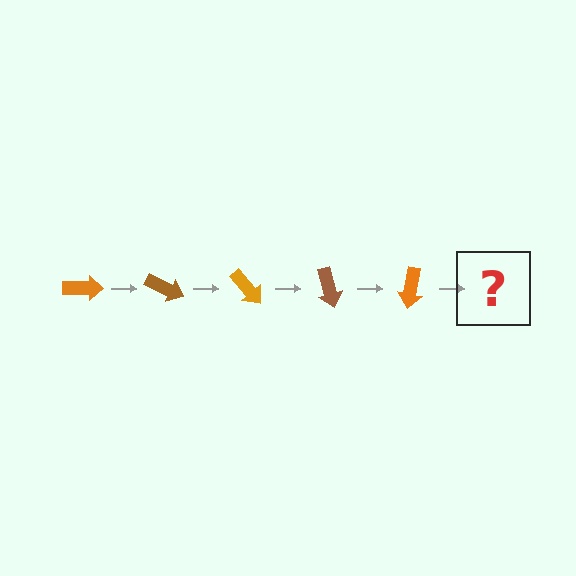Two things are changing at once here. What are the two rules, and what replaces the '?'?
The two rules are that it rotates 25 degrees each step and the color cycles through orange and brown. The '?' should be a brown arrow, rotated 125 degrees from the start.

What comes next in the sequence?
The next element should be a brown arrow, rotated 125 degrees from the start.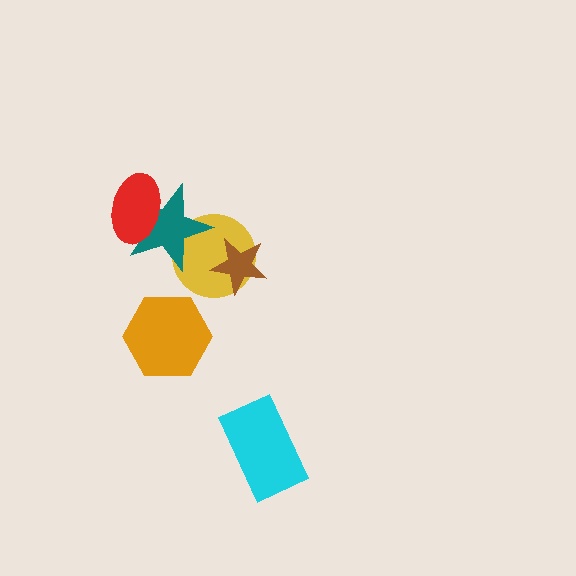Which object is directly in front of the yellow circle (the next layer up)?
The brown star is directly in front of the yellow circle.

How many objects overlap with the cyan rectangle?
0 objects overlap with the cyan rectangle.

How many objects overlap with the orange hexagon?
0 objects overlap with the orange hexagon.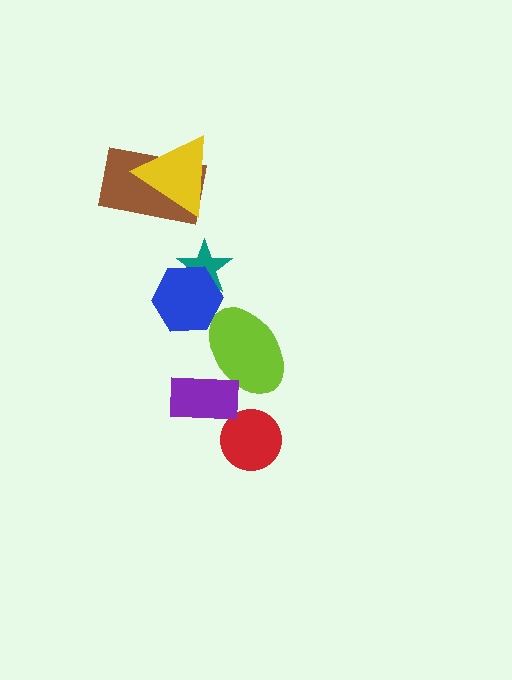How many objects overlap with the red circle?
0 objects overlap with the red circle.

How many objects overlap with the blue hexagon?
1 object overlaps with the blue hexagon.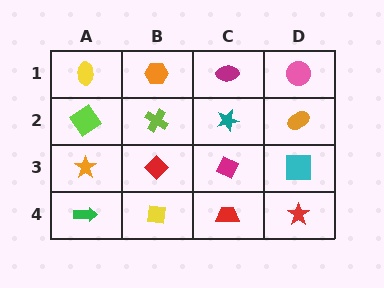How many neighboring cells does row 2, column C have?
4.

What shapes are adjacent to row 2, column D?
A pink circle (row 1, column D), a cyan square (row 3, column D), a teal star (row 2, column C).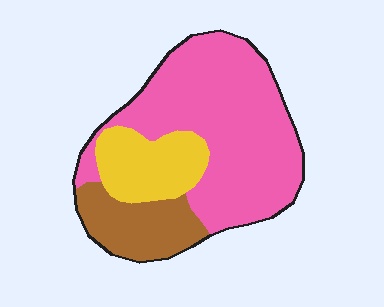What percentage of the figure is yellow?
Yellow covers 19% of the figure.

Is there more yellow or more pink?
Pink.